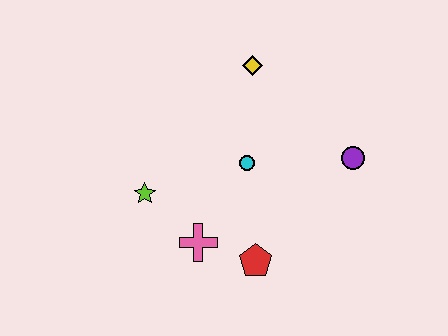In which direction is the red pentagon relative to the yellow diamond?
The red pentagon is below the yellow diamond.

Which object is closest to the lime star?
The pink cross is closest to the lime star.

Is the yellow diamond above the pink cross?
Yes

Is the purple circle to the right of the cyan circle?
Yes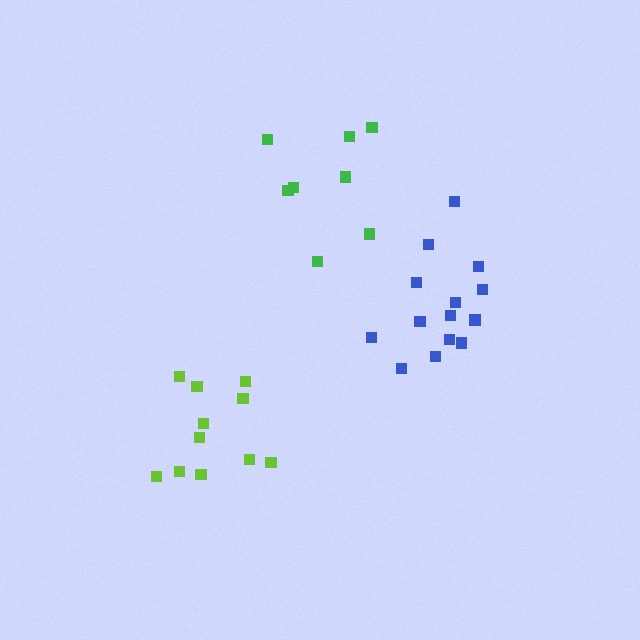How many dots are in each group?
Group 1: 8 dots, Group 2: 11 dots, Group 3: 14 dots (33 total).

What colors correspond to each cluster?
The clusters are colored: green, lime, blue.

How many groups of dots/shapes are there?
There are 3 groups.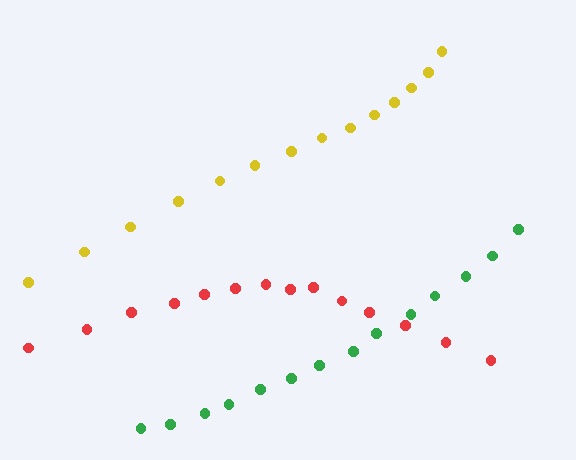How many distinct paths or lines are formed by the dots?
There are 3 distinct paths.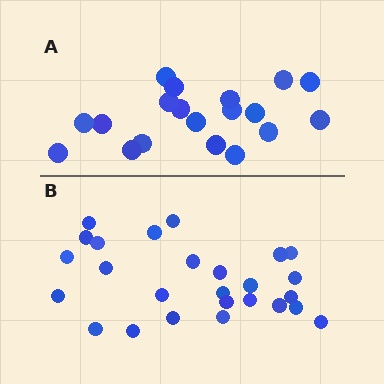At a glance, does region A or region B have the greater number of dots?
Region B (the bottom region) has more dots.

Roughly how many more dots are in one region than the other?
Region B has roughly 8 or so more dots than region A.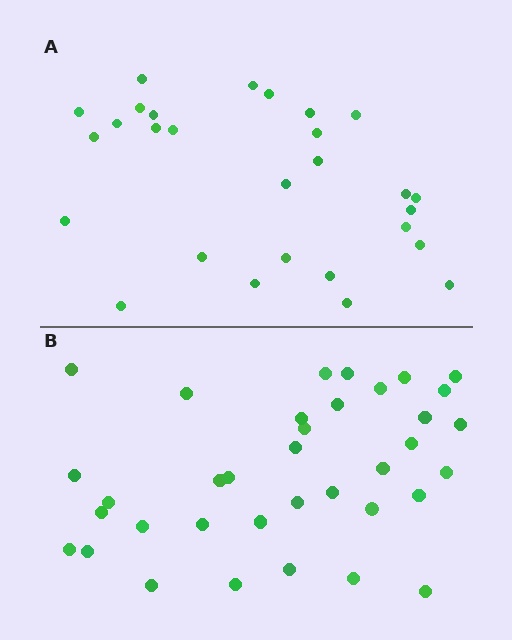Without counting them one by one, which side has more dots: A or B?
Region B (the bottom region) has more dots.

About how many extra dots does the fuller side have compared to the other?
Region B has roughly 8 or so more dots than region A.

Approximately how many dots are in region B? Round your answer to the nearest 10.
About 40 dots. (The exact count is 36, which rounds to 40.)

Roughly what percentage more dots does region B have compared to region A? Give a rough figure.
About 30% more.